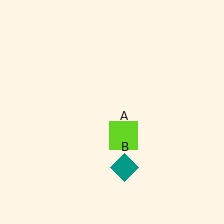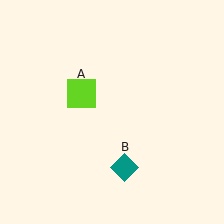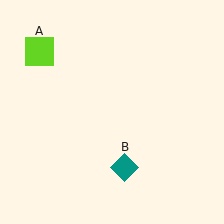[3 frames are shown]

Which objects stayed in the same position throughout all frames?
Teal diamond (object B) remained stationary.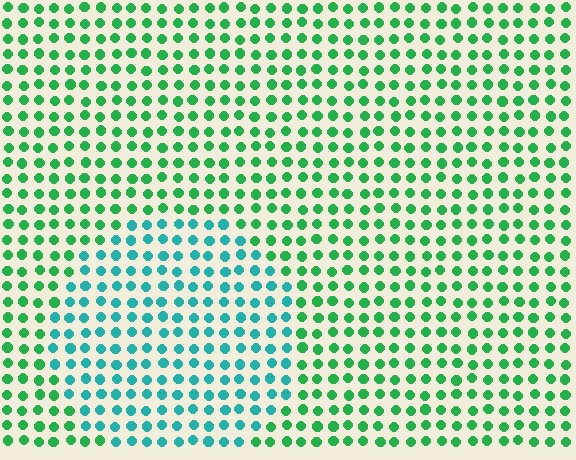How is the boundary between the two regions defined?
The boundary is defined purely by a slight shift in hue (about 40 degrees). Spacing, size, and orientation are identical on both sides.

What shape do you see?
I see a circle.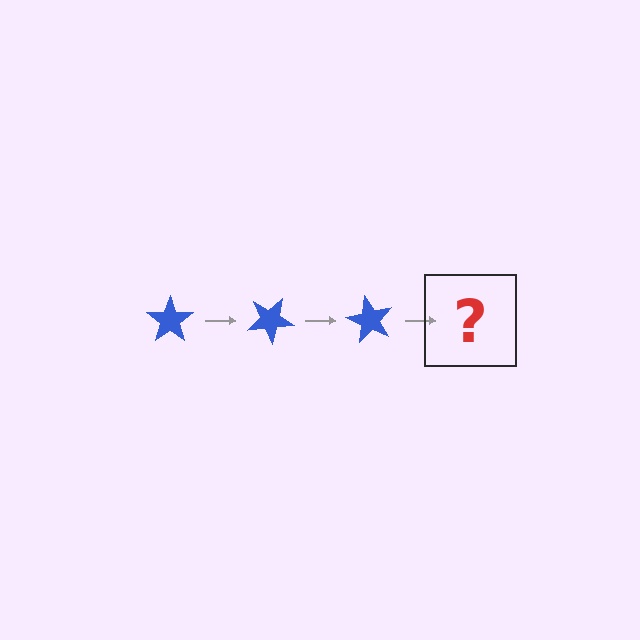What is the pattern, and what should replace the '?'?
The pattern is that the star rotates 30 degrees each step. The '?' should be a blue star rotated 90 degrees.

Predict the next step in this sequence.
The next step is a blue star rotated 90 degrees.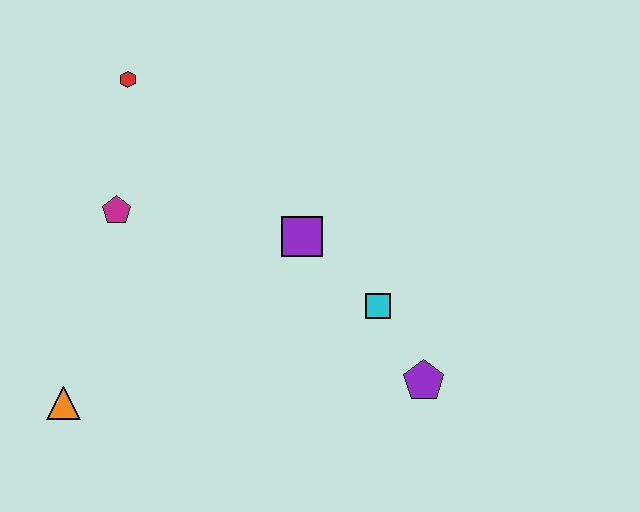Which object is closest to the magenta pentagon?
The red hexagon is closest to the magenta pentagon.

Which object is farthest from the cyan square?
The red hexagon is farthest from the cyan square.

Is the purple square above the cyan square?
Yes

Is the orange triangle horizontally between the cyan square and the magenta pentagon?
No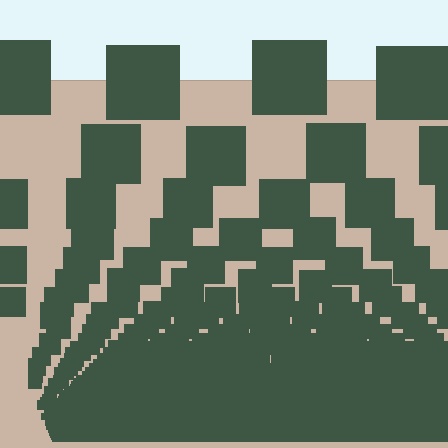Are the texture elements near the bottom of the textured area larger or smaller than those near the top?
Smaller. The gradient is inverted — elements near the bottom are smaller and denser.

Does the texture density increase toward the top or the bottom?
Density increases toward the bottom.